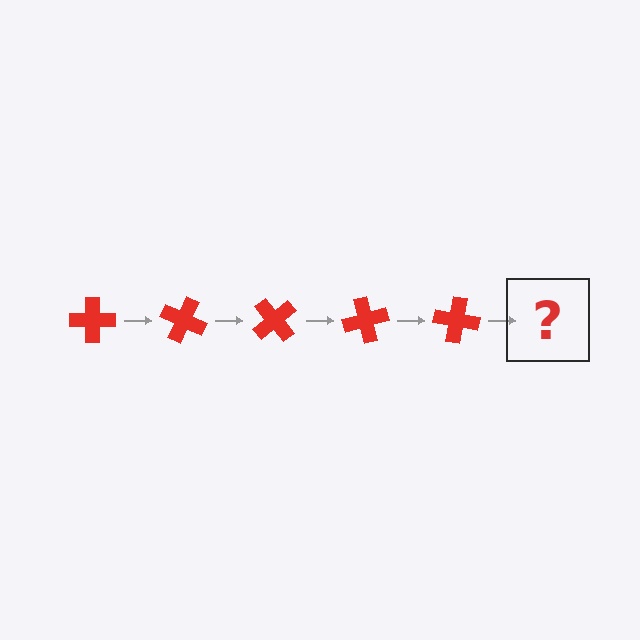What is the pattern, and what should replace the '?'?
The pattern is that the cross rotates 25 degrees each step. The '?' should be a red cross rotated 125 degrees.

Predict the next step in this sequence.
The next step is a red cross rotated 125 degrees.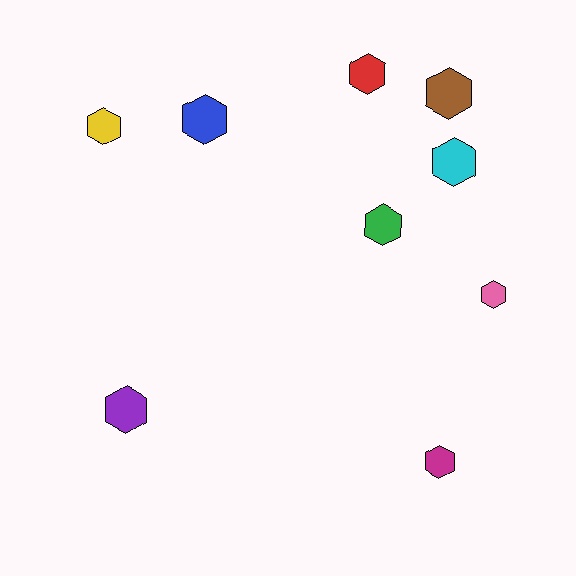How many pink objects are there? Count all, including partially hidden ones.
There is 1 pink object.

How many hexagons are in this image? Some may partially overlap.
There are 9 hexagons.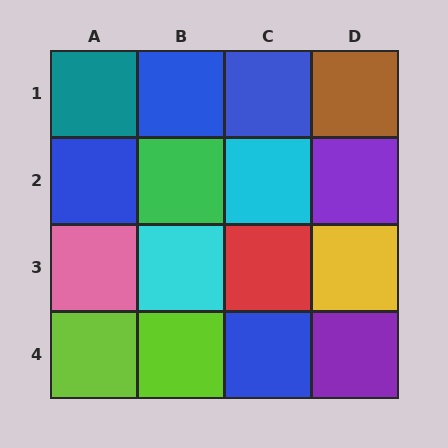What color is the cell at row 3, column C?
Red.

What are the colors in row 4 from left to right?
Lime, lime, blue, purple.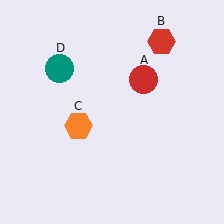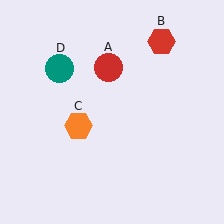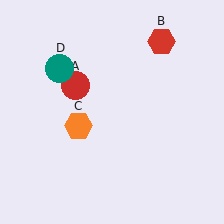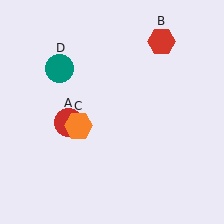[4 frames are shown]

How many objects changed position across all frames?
1 object changed position: red circle (object A).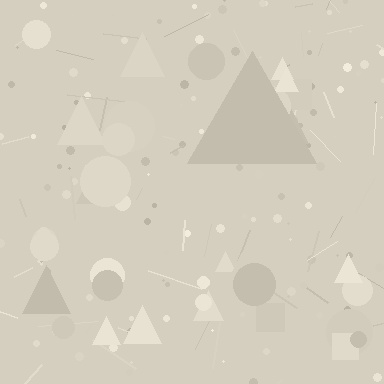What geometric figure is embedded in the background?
A triangle is embedded in the background.